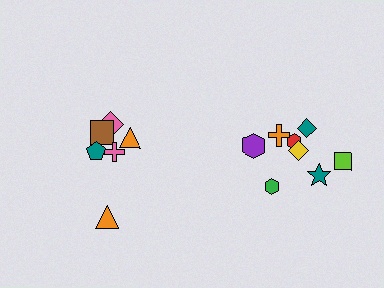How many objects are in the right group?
There are 8 objects.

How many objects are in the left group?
There are 6 objects.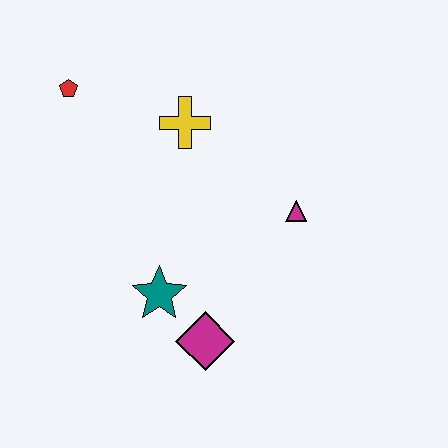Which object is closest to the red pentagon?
The yellow cross is closest to the red pentagon.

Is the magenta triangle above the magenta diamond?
Yes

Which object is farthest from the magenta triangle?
The red pentagon is farthest from the magenta triangle.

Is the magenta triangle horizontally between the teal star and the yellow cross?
No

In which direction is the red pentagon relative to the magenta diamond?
The red pentagon is above the magenta diamond.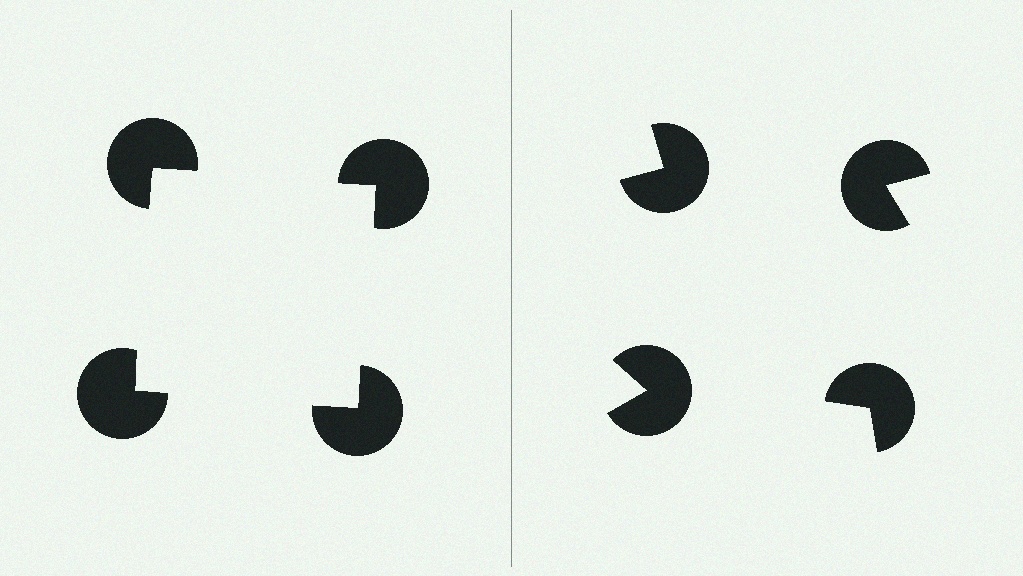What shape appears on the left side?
An illusory square.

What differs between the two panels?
The pac-man discs are positioned identically on both sides; only the wedge orientations differ. On the left they align to a square; on the right they are misaligned.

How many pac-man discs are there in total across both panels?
8 — 4 on each side.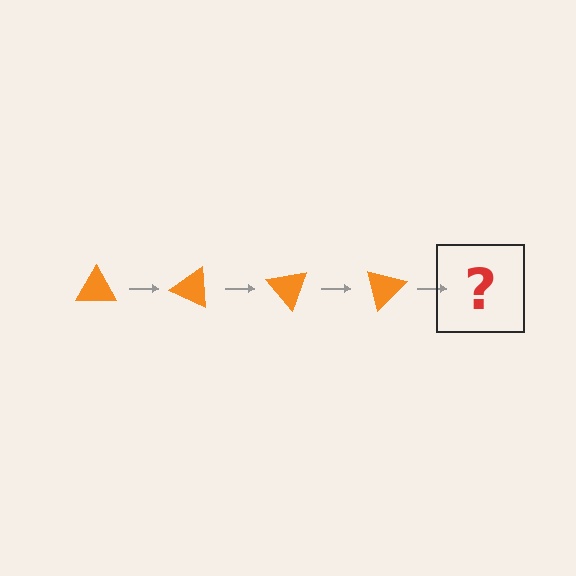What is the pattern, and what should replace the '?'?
The pattern is that the triangle rotates 25 degrees each step. The '?' should be an orange triangle rotated 100 degrees.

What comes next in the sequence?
The next element should be an orange triangle rotated 100 degrees.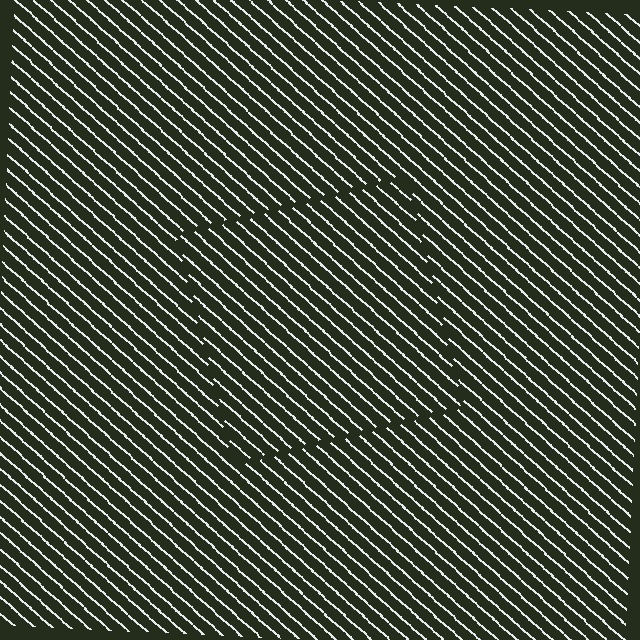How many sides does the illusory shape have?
4 sides — the line-ends trace a square.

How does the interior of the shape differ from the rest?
The interior of the shape contains the same grating, shifted by half a period — the contour is defined by the phase discontinuity where line-ends from the inner and outer gratings abut.